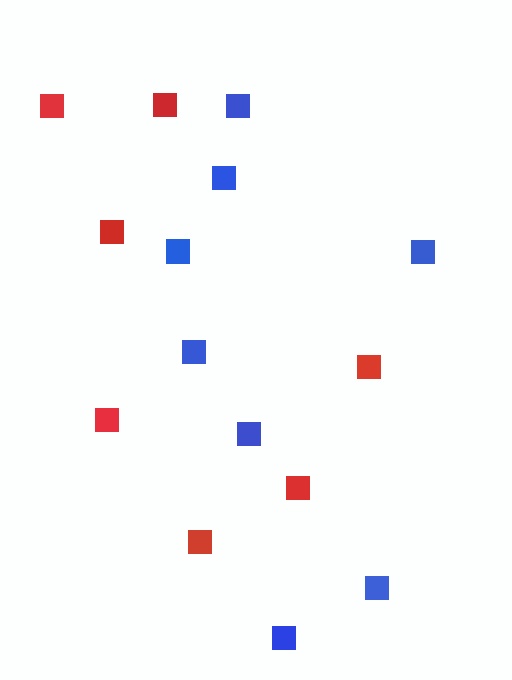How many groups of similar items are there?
There are 2 groups: one group of blue squares (8) and one group of red squares (7).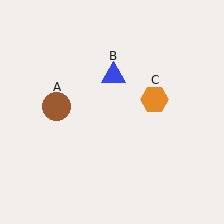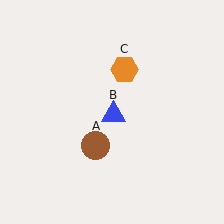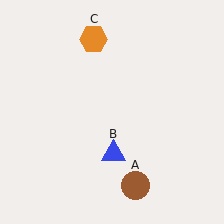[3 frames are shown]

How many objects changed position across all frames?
3 objects changed position: brown circle (object A), blue triangle (object B), orange hexagon (object C).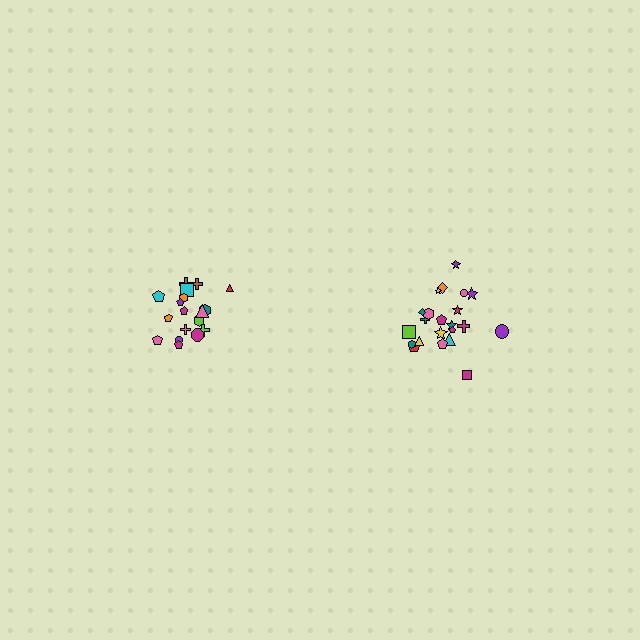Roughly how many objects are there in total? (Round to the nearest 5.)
Roughly 40 objects in total.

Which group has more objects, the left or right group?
The right group.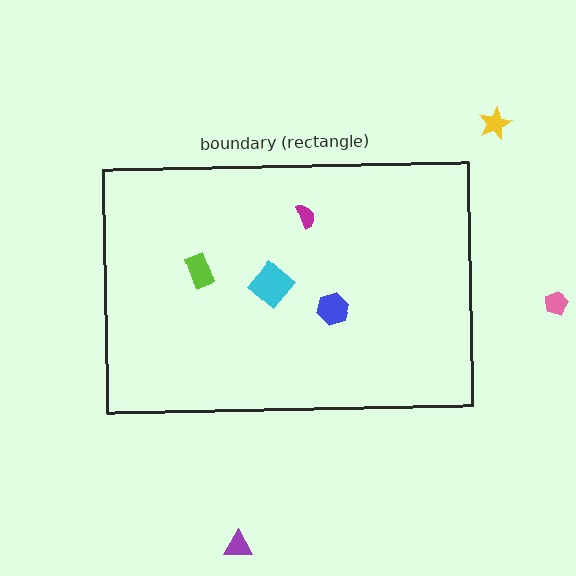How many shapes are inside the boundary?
4 inside, 3 outside.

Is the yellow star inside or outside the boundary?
Outside.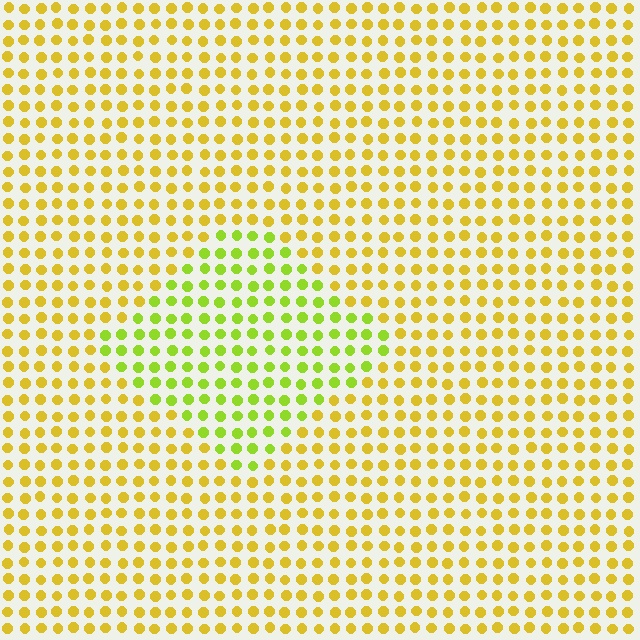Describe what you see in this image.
The image is filled with small yellow elements in a uniform arrangement. A diamond-shaped region is visible where the elements are tinted to a slightly different hue, forming a subtle color boundary.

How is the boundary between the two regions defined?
The boundary is defined purely by a slight shift in hue (about 34 degrees). Spacing, size, and orientation are identical on both sides.